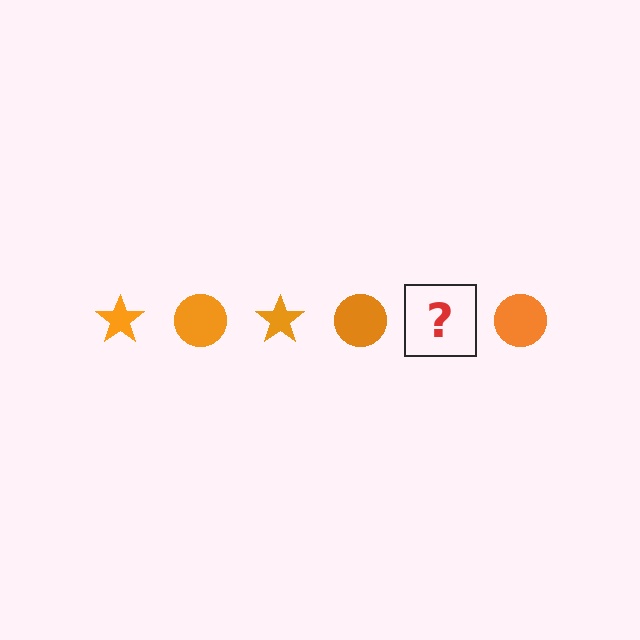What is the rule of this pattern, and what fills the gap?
The rule is that the pattern cycles through star, circle shapes in orange. The gap should be filled with an orange star.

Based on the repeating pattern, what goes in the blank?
The blank should be an orange star.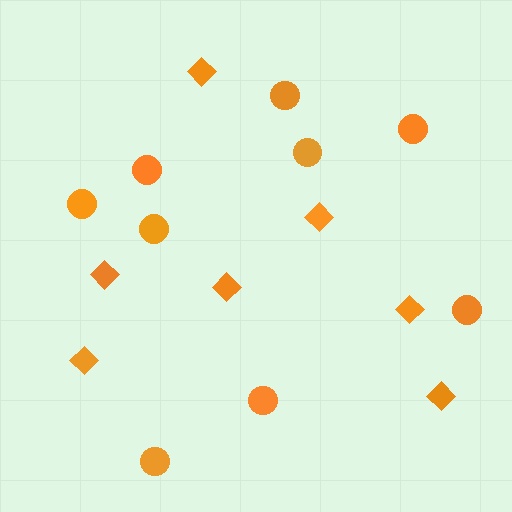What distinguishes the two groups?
There are 2 groups: one group of diamonds (7) and one group of circles (9).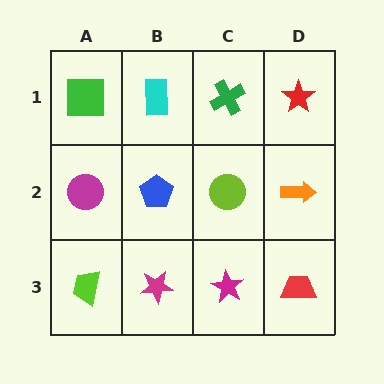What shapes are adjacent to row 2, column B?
A cyan rectangle (row 1, column B), a magenta star (row 3, column B), a magenta circle (row 2, column A), a lime circle (row 2, column C).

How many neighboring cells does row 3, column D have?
2.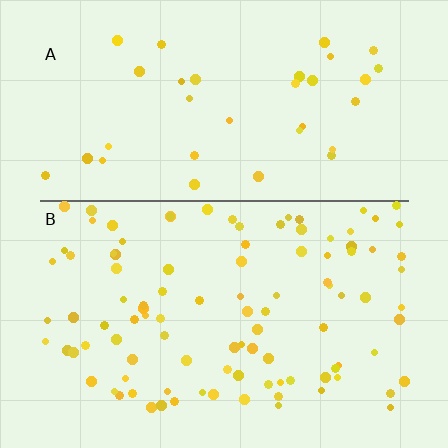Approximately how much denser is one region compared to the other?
Approximately 2.8× — region B over region A.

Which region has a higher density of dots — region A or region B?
B (the bottom).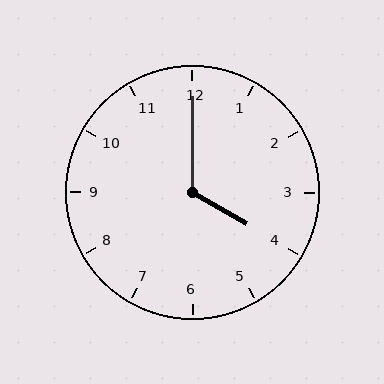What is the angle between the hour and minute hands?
Approximately 120 degrees.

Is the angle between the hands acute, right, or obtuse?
It is obtuse.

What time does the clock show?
4:00.